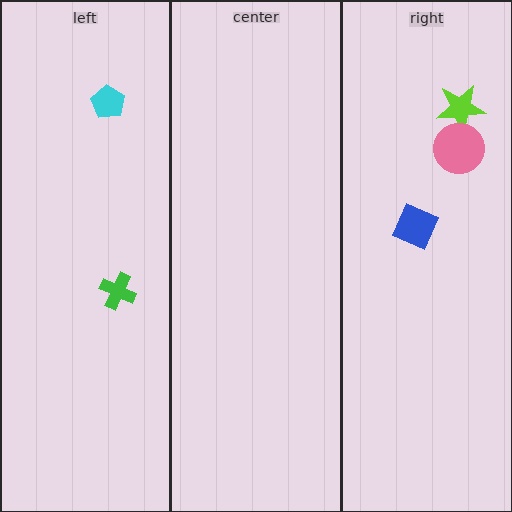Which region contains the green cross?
The left region.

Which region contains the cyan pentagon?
The left region.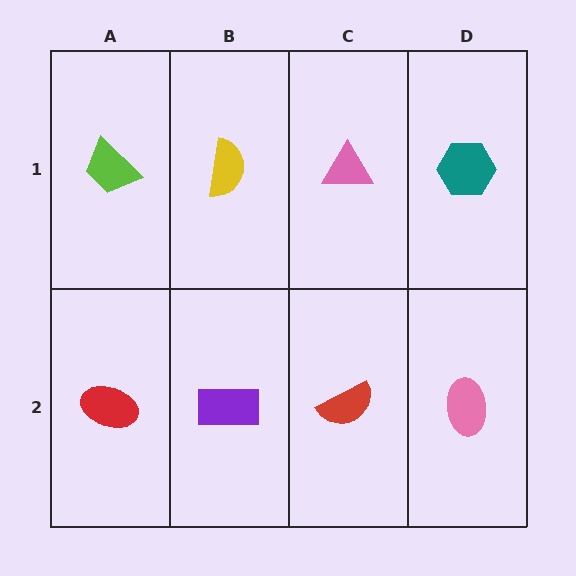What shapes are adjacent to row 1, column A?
A red ellipse (row 2, column A), a yellow semicircle (row 1, column B).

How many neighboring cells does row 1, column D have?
2.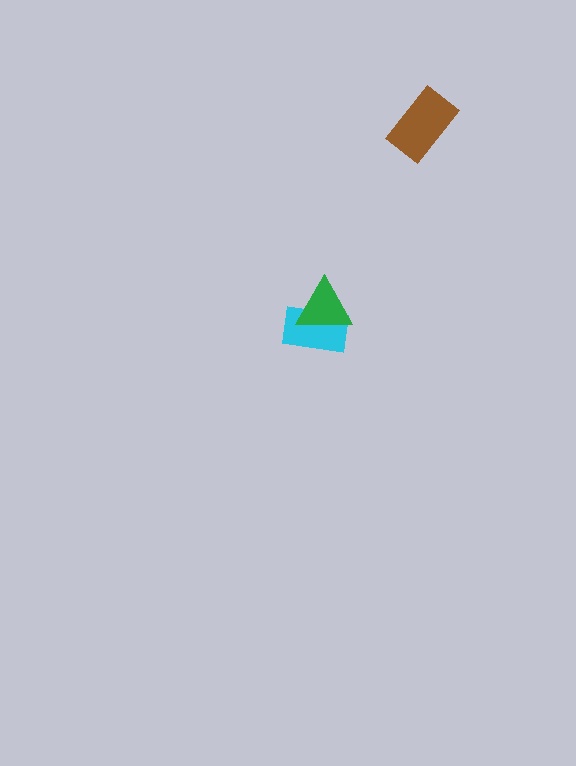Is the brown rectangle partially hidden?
No, no other shape covers it.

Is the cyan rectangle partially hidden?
Yes, it is partially covered by another shape.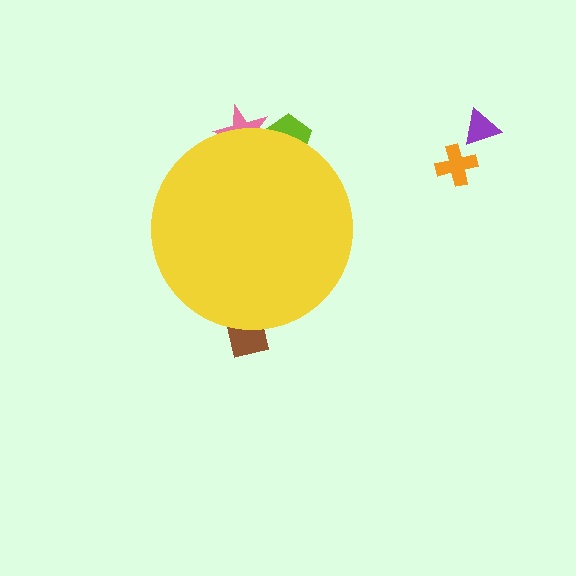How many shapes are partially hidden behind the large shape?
3 shapes are partially hidden.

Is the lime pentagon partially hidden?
Yes, the lime pentagon is partially hidden behind the yellow circle.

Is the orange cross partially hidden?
No, the orange cross is fully visible.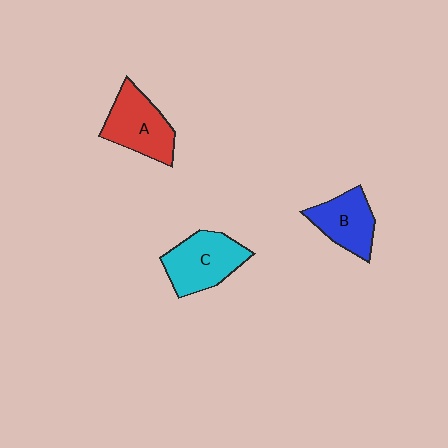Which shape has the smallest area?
Shape B (blue).